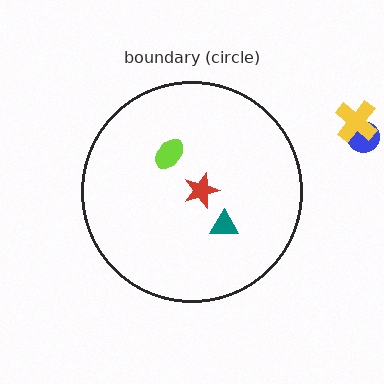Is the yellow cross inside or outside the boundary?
Outside.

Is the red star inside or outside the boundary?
Inside.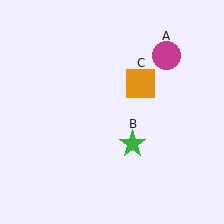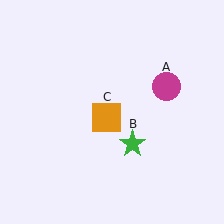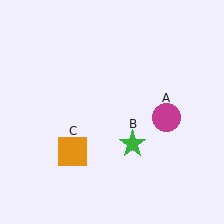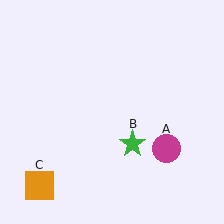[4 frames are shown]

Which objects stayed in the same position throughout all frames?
Green star (object B) remained stationary.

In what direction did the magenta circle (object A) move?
The magenta circle (object A) moved down.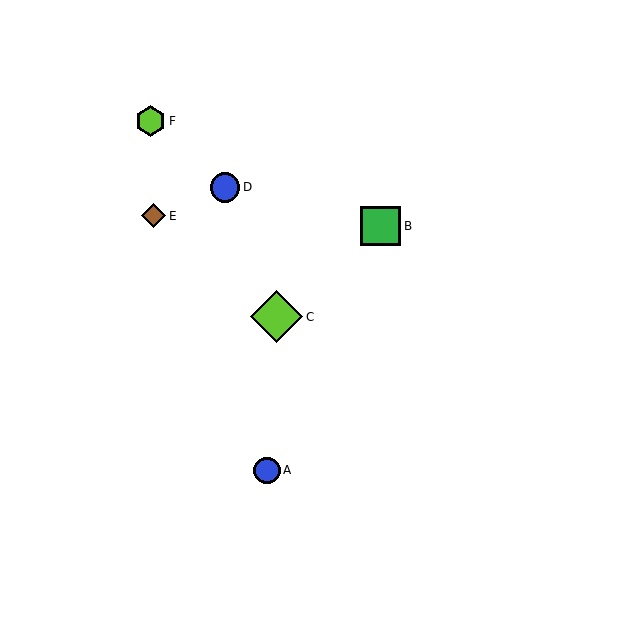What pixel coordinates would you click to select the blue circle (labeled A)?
Click at (267, 470) to select the blue circle A.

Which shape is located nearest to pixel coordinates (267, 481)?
The blue circle (labeled A) at (267, 470) is nearest to that location.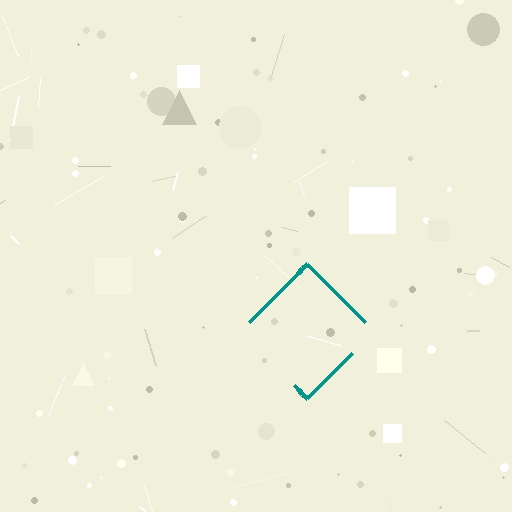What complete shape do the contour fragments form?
The contour fragments form a diamond.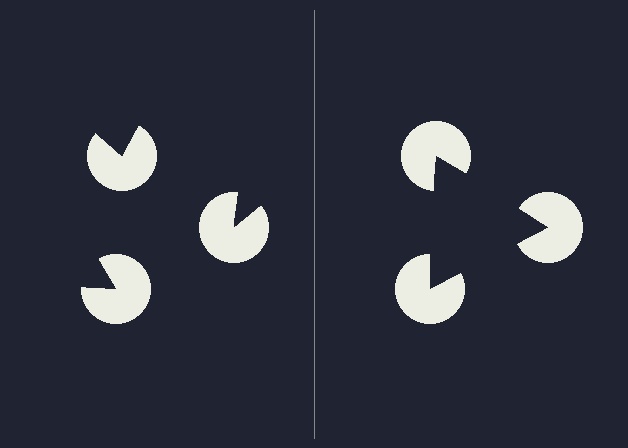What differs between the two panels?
The pac-man discs are positioned identically on both sides; only the wedge orientations differ. On the right they align to a triangle; on the left they are misaligned.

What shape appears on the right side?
An illusory triangle.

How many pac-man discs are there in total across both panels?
6 — 3 on each side.